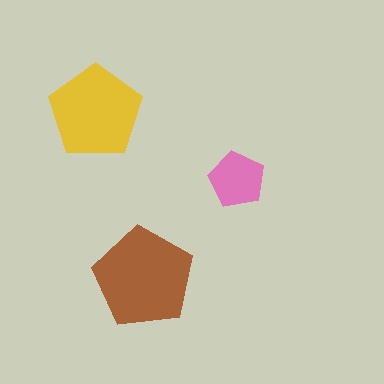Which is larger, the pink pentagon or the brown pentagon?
The brown one.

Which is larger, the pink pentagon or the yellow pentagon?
The yellow one.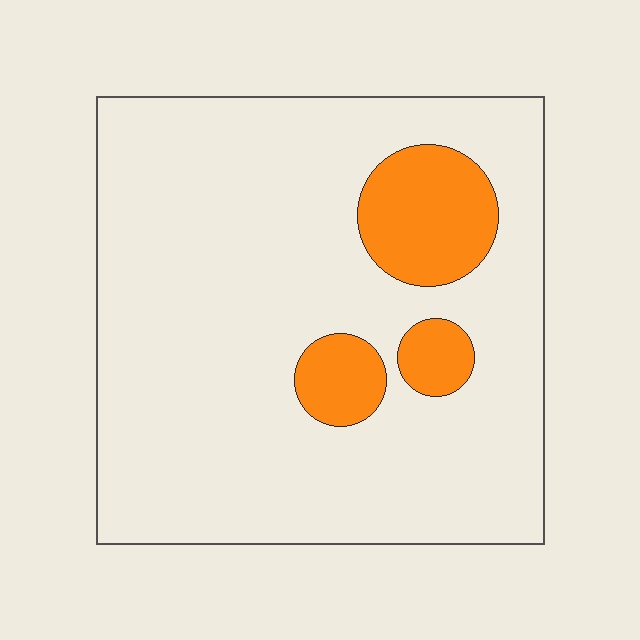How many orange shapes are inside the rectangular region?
3.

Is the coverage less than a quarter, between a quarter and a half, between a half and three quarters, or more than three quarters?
Less than a quarter.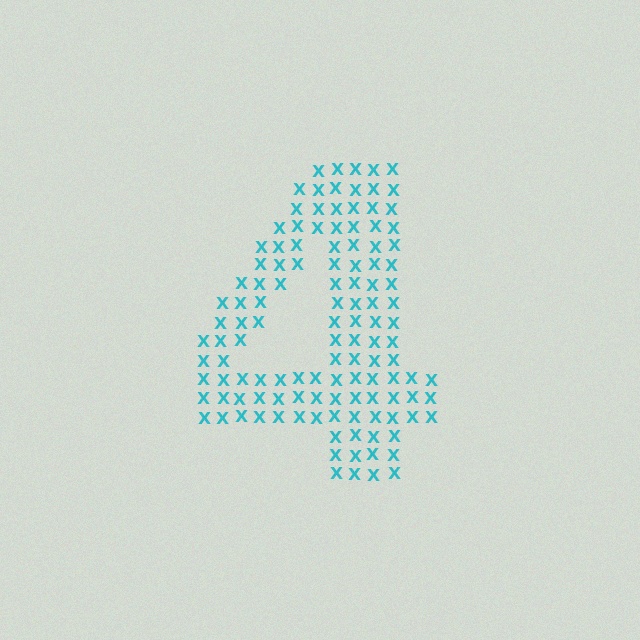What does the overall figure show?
The overall figure shows the digit 4.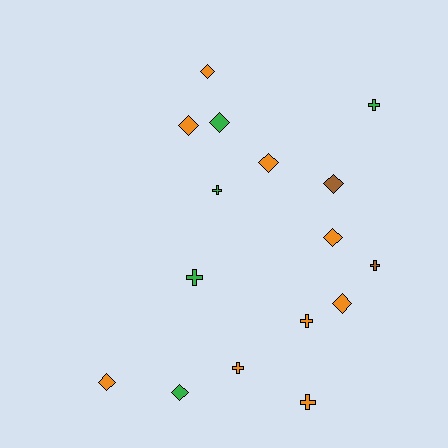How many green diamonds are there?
There are 2 green diamonds.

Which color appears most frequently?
Orange, with 9 objects.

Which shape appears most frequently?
Diamond, with 9 objects.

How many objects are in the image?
There are 16 objects.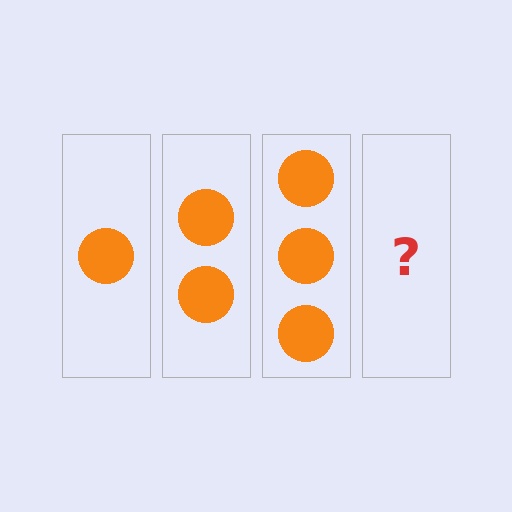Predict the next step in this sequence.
The next step is 4 circles.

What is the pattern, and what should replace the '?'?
The pattern is that each step adds one more circle. The '?' should be 4 circles.